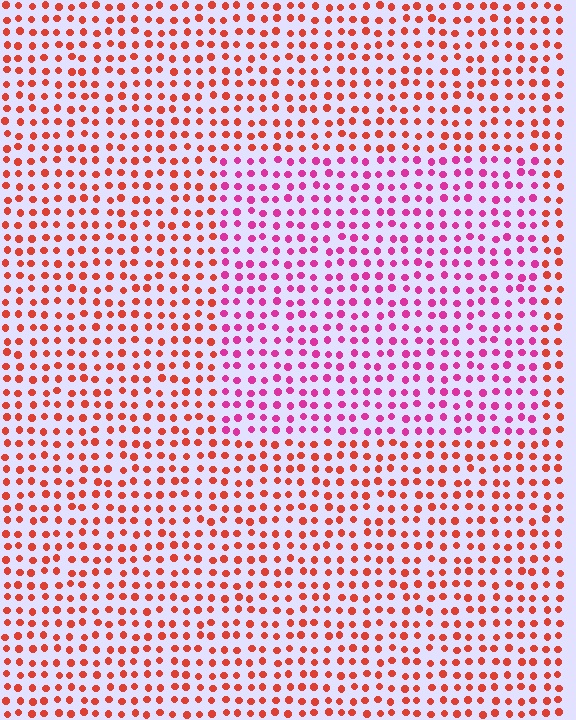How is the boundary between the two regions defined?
The boundary is defined purely by a slight shift in hue (about 44 degrees). Spacing, size, and orientation are identical on both sides.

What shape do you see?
I see a rectangle.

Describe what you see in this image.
The image is filled with small red elements in a uniform arrangement. A rectangle-shaped region is visible where the elements are tinted to a slightly different hue, forming a subtle color boundary.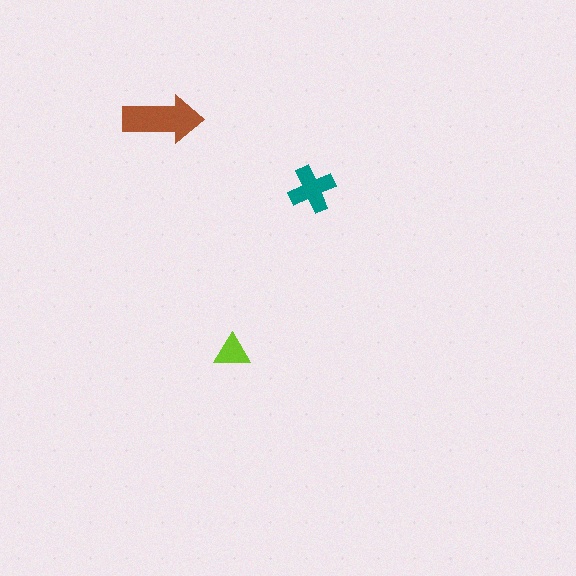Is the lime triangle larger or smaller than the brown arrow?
Smaller.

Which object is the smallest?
The lime triangle.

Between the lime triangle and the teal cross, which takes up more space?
The teal cross.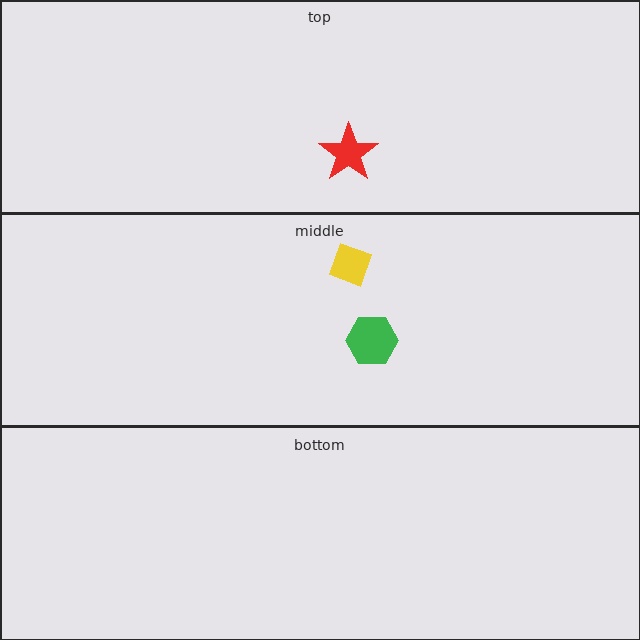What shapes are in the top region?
The red star.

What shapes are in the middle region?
The green hexagon, the yellow diamond.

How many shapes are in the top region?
1.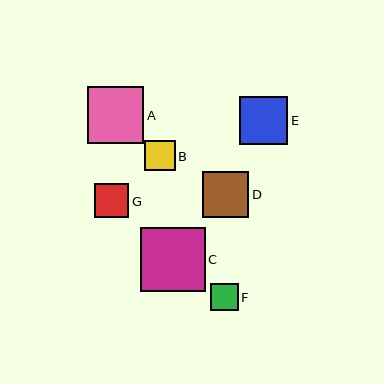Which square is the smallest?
Square F is the smallest with a size of approximately 28 pixels.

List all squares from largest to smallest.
From largest to smallest: C, A, E, D, G, B, F.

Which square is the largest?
Square C is the largest with a size of approximately 64 pixels.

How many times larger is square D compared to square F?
Square D is approximately 1.7 times the size of square F.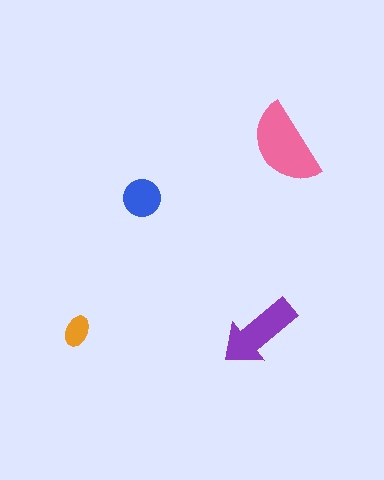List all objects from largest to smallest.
The pink semicircle, the purple arrow, the blue circle, the orange ellipse.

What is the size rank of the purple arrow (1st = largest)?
2nd.